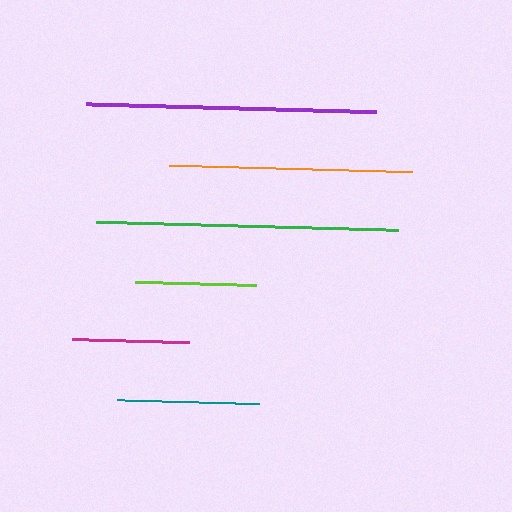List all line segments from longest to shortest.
From longest to shortest: green, purple, orange, teal, lime, magenta.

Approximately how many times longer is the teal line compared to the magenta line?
The teal line is approximately 1.2 times the length of the magenta line.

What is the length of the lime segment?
The lime segment is approximately 122 pixels long.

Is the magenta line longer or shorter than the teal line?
The teal line is longer than the magenta line.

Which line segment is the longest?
The green line is the longest at approximately 302 pixels.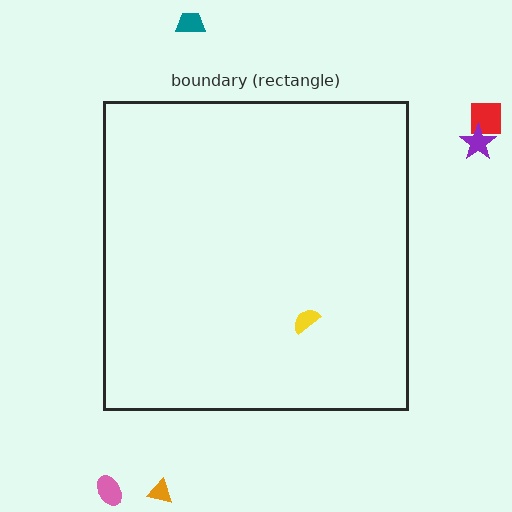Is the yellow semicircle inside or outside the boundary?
Inside.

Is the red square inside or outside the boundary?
Outside.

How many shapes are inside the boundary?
1 inside, 5 outside.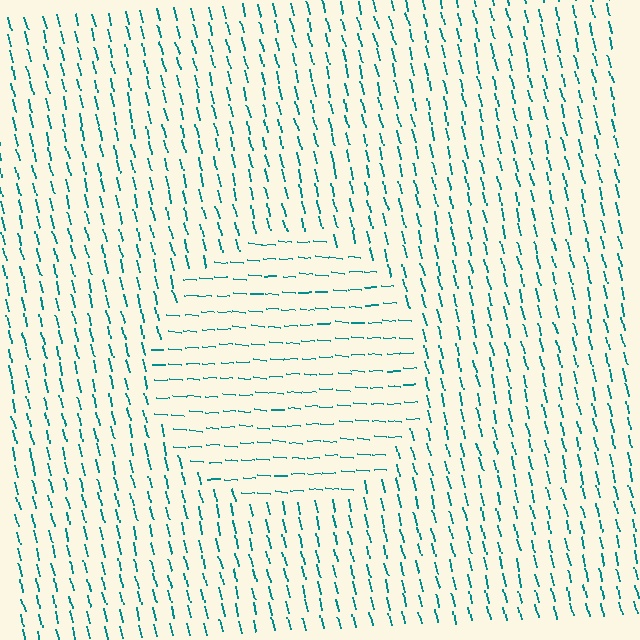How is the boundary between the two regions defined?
The boundary is defined purely by a change in line orientation (approximately 72 degrees difference). All lines are the same color and thickness.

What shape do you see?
I see a circle.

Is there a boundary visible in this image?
Yes, there is a texture boundary formed by a change in line orientation.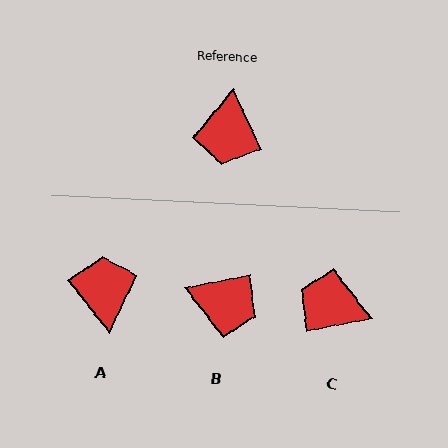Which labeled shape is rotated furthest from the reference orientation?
A, about 167 degrees away.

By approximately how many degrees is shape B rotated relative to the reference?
Approximately 76 degrees counter-clockwise.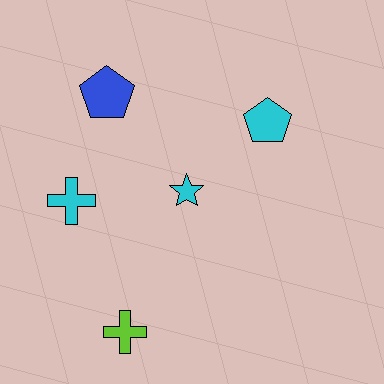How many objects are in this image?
There are 5 objects.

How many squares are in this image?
There are no squares.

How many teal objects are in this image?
There are no teal objects.